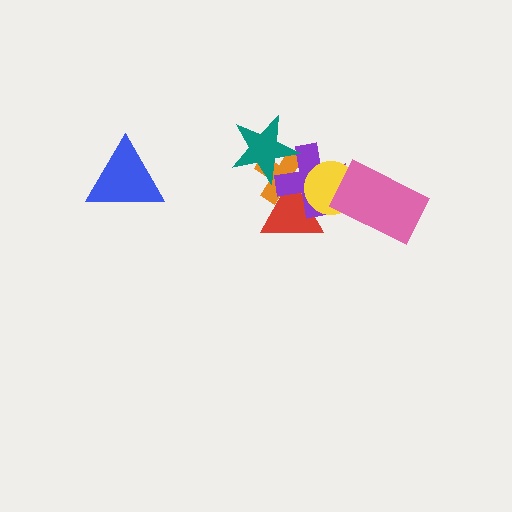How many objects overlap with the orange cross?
3 objects overlap with the orange cross.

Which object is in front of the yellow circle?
The pink rectangle is in front of the yellow circle.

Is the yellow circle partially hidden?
Yes, it is partially covered by another shape.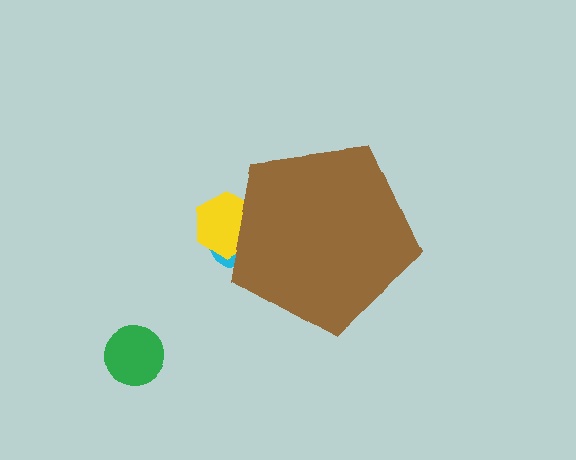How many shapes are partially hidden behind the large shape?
2 shapes are partially hidden.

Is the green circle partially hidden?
No, the green circle is fully visible.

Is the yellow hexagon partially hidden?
Yes, the yellow hexagon is partially hidden behind the brown pentagon.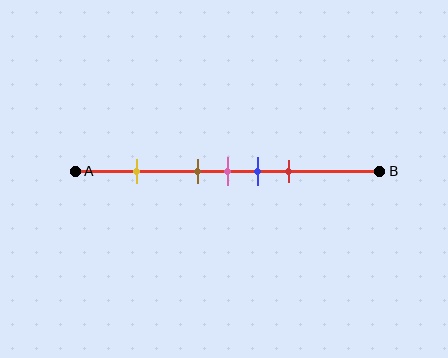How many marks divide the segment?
There are 5 marks dividing the segment.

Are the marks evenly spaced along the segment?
No, the marks are not evenly spaced.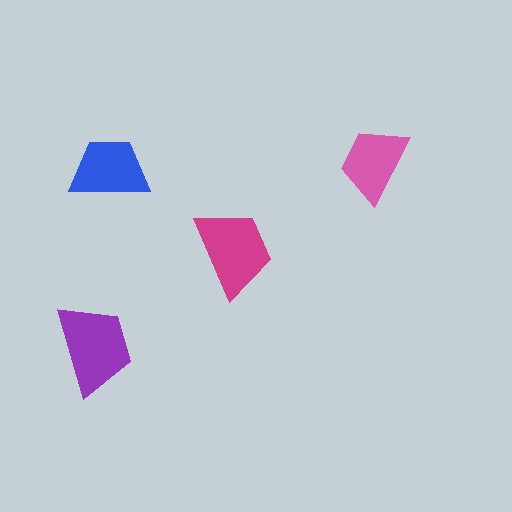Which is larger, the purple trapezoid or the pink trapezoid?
The purple one.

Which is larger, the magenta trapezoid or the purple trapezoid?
The purple one.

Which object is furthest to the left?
The purple trapezoid is leftmost.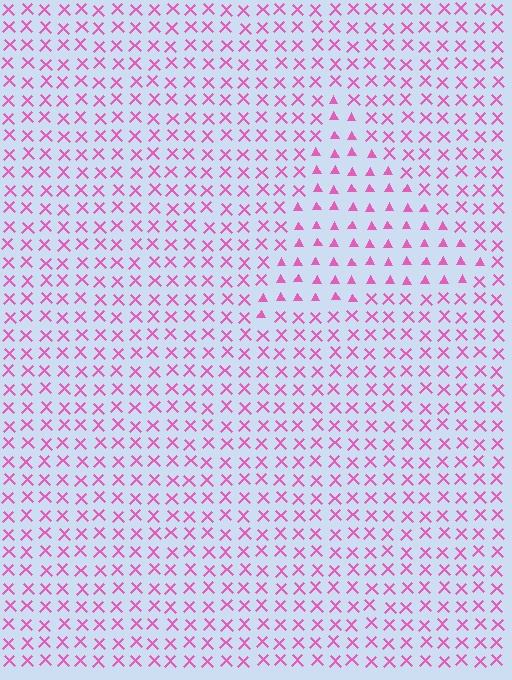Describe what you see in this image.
The image is filled with small pink elements arranged in a uniform grid. A triangle-shaped region contains triangles, while the surrounding area contains X marks. The boundary is defined purely by the change in element shape.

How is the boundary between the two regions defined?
The boundary is defined by a change in element shape: triangles inside vs. X marks outside. All elements share the same color and spacing.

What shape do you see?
I see a triangle.